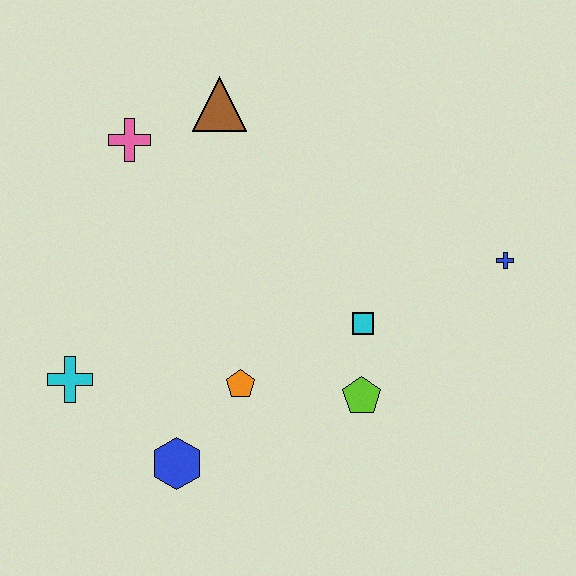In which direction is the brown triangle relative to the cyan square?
The brown triangle is above the cyan square.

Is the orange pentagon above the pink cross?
No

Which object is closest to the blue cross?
The cyan square is closest to the blue cross.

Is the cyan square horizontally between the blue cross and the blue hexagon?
Yes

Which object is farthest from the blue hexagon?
The blue cross is farthest from the blue hexagon.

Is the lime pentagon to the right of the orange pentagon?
Yes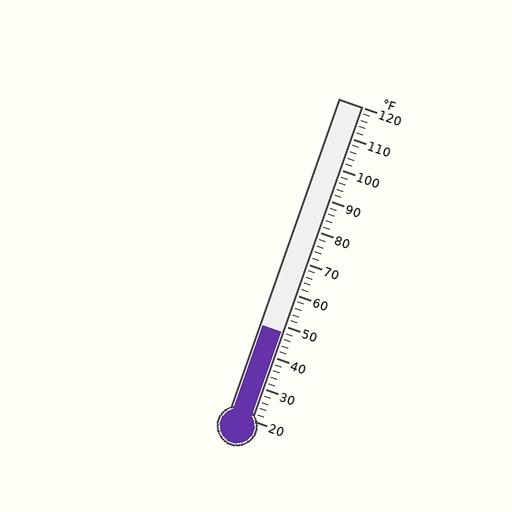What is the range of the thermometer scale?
The thermometer scale ranges from 20°F to 120°F.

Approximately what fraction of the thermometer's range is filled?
The thermometer is filled to approximately 30% of its range.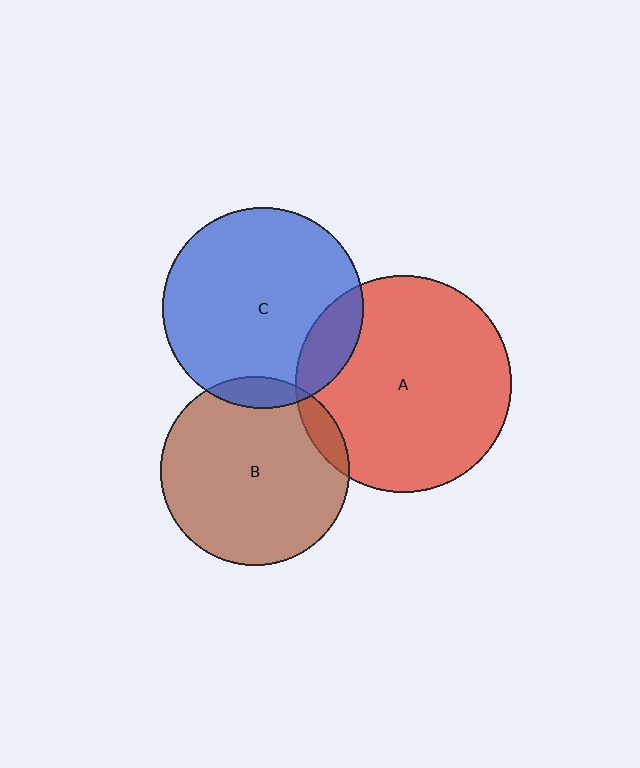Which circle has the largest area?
Circle A (red).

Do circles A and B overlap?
Yes.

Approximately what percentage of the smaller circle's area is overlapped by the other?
Approximately 10%.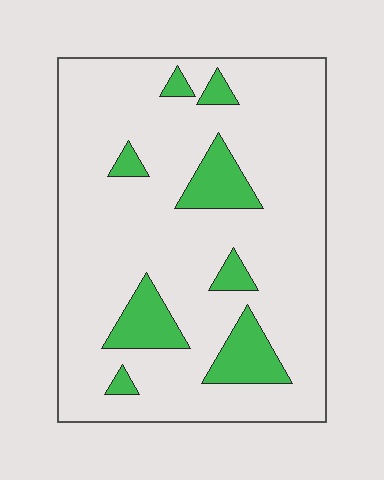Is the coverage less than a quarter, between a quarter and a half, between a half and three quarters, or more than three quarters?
Less than a quarter.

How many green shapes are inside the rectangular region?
8.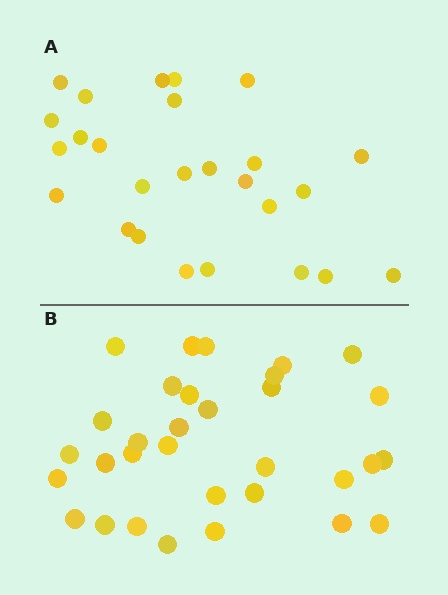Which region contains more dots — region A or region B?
Region B (the bottom region) has more dots.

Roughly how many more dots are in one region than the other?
Region B has about 6 more dots than region A.